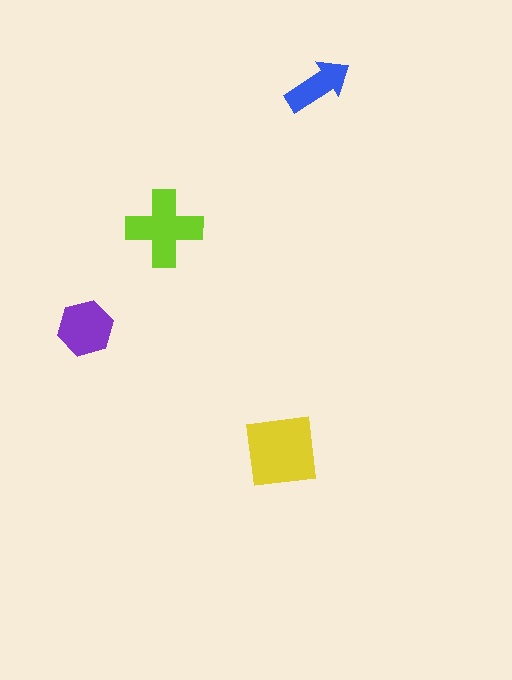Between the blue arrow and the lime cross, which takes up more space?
The lime cross.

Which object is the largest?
The yellow square.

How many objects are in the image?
There are 4 objects in the image.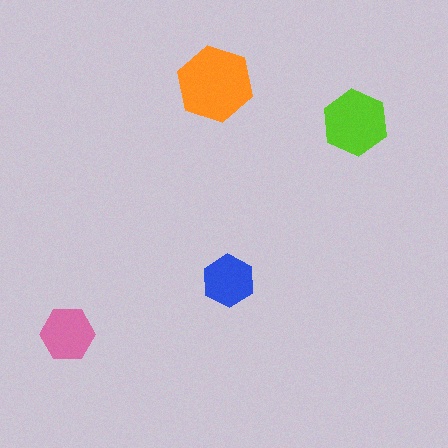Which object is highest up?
The orange hexagon is topmost.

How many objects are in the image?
There are 4 objects in the image.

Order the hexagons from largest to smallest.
the orange one, the lime one, the pink one, the blue one.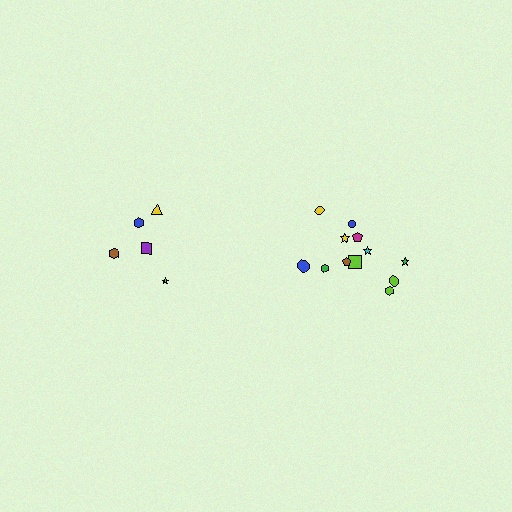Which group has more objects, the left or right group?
The right group.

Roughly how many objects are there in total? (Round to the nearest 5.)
Roughly 15 objects in total.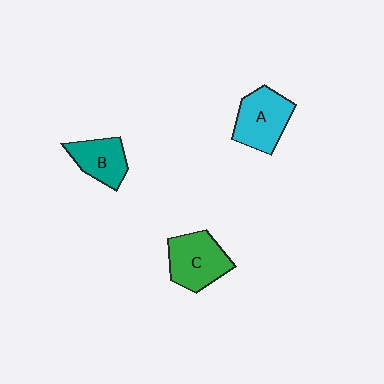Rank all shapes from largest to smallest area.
From largest to smallest: C (green), A (cyan), B (teal).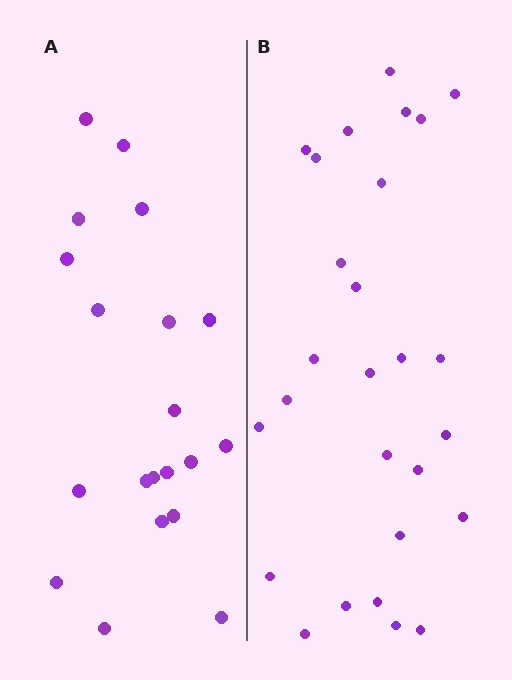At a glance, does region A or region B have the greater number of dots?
Region B (the right region) has more dots.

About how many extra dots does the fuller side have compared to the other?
Region B has roughly 8 or so more dots than region A.